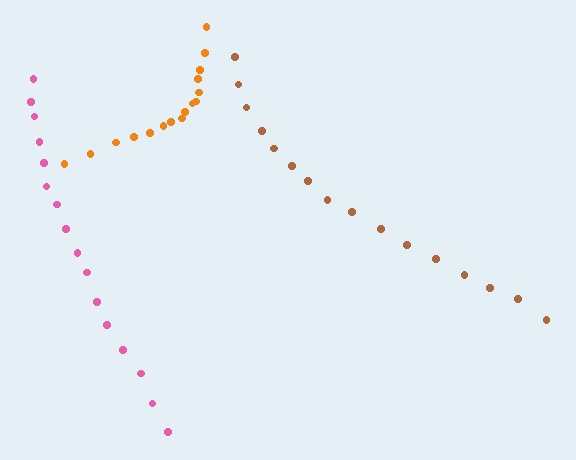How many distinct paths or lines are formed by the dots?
There are 3 distinct paths.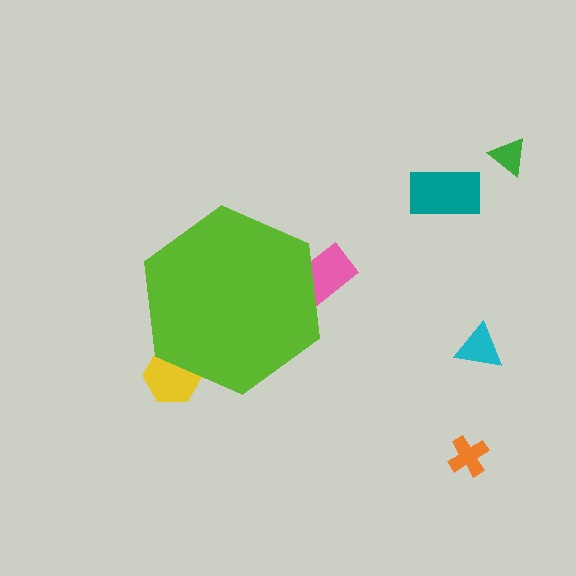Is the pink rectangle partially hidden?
Yes, the pink rectangle is partially hidden behind the lime hexagon.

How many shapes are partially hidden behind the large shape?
2 shapes are partially hidden.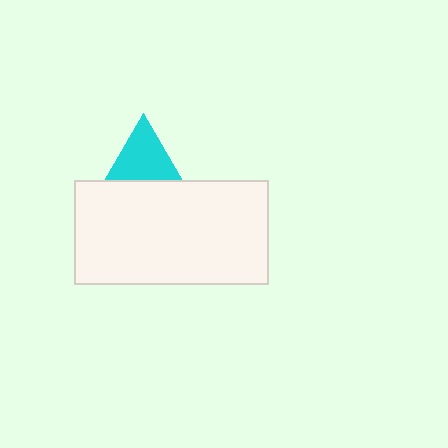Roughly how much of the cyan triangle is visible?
About half of it is visible (roughly 50%).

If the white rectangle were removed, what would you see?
You would see the complete cyan triangle.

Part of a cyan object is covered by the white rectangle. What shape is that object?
It is a triangle.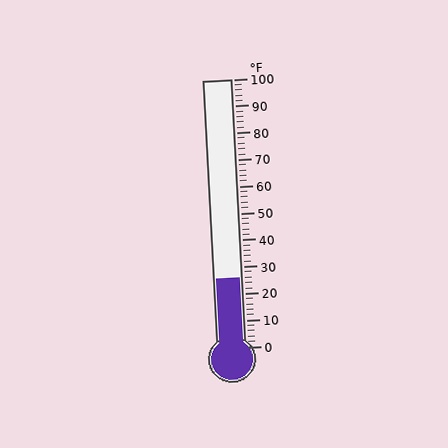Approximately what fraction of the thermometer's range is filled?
The thermometer is filled to approximately 25% of its range.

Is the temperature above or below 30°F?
The temperature is below 30°F.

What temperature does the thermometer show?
The thermometer shows approximately 26°F.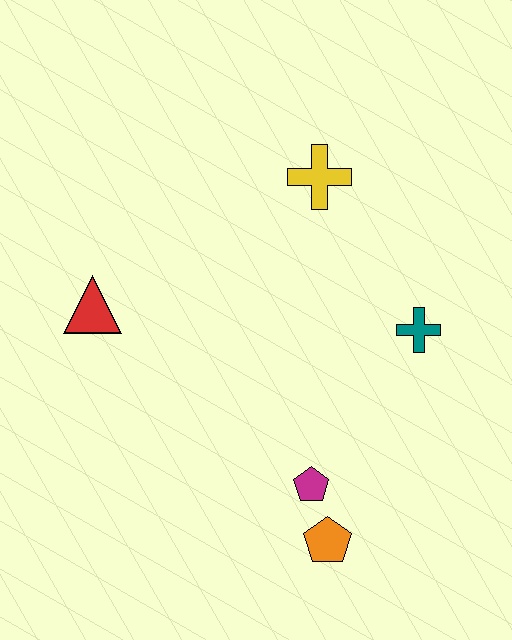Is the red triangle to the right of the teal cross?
No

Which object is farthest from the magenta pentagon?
The yellow cross is farthest from the magenta pentagon.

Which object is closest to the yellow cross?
The teal cross is closest to the yellow cross.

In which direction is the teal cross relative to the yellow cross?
The teal cross is below the yellow cross.